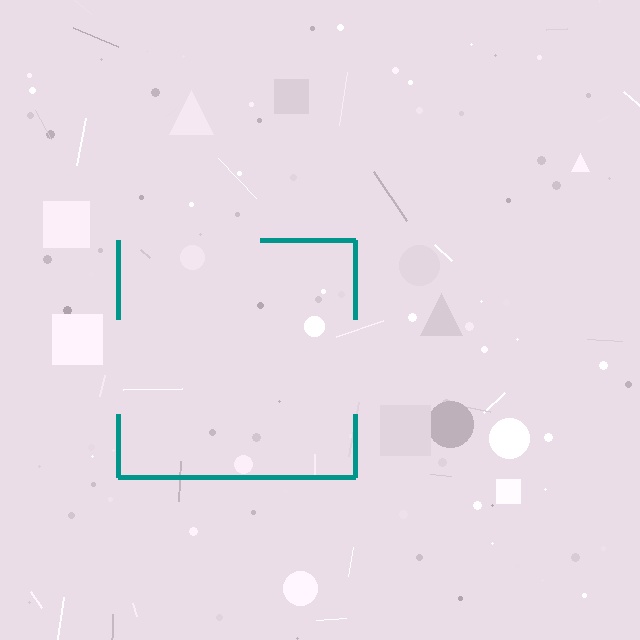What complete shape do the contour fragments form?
The contour fragments form a square.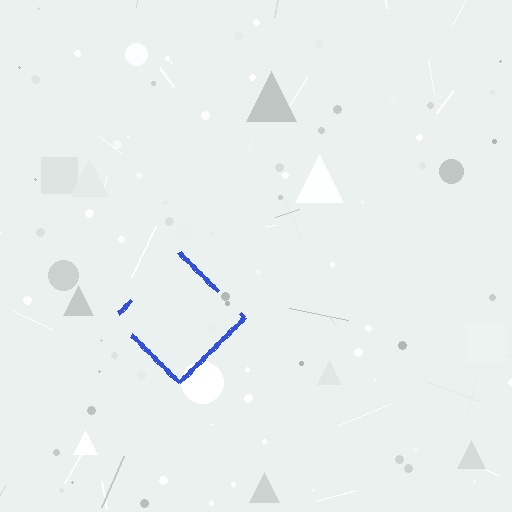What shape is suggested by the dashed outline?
The dashed outline suggests a diamond.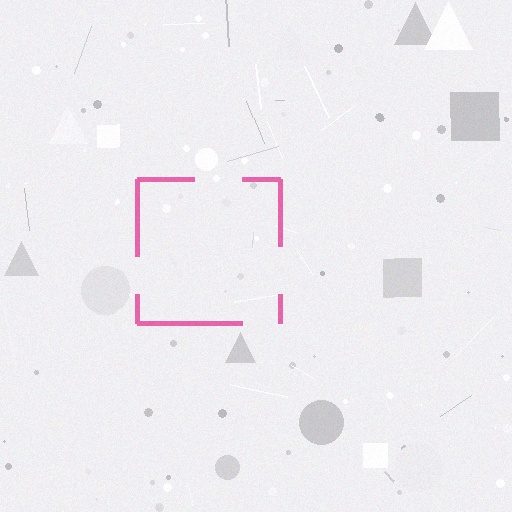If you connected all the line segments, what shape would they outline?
They would outline a square.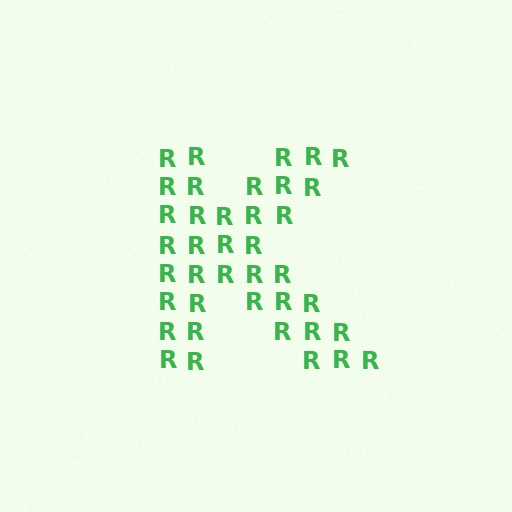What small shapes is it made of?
It is made of small letter R's.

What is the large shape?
The large shape is the letter K.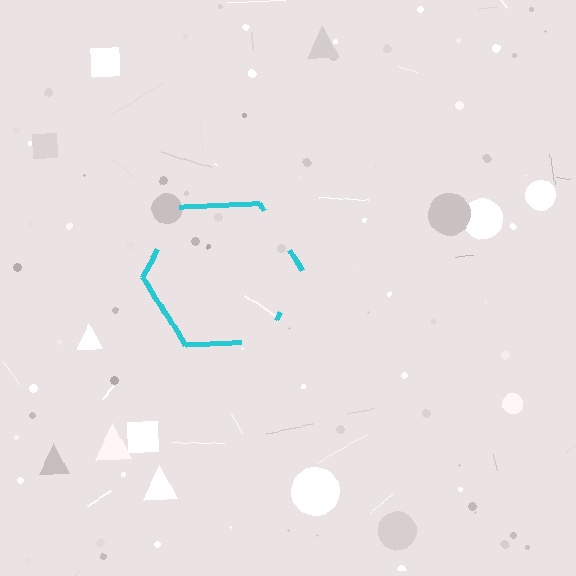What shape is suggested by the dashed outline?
The dashed outline suggests a hexagon.